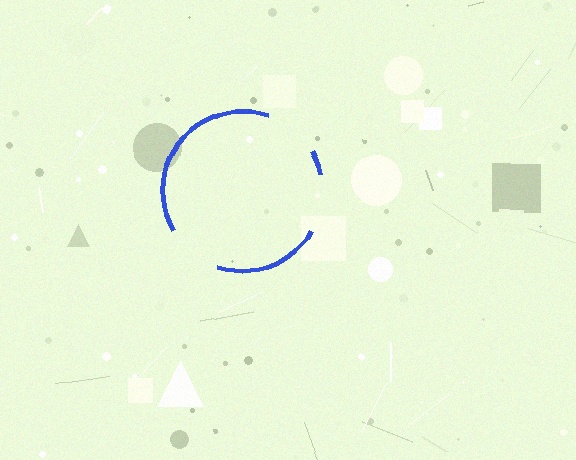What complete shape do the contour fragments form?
The contour fragments form a circle.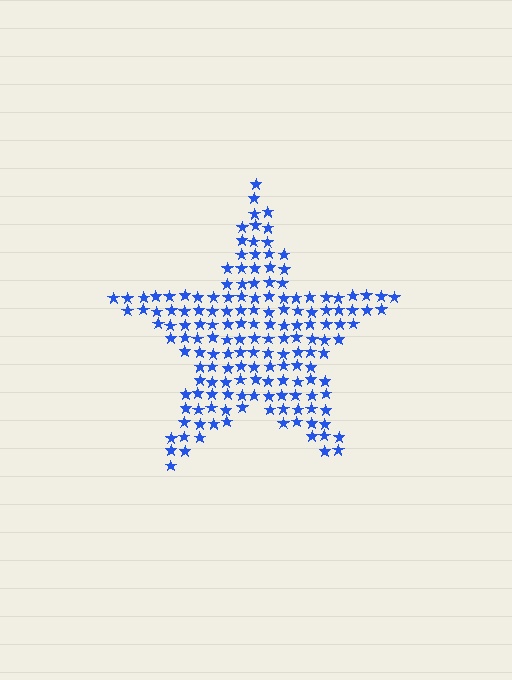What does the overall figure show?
The overall figure shows a star.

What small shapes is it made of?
It is made of small stars.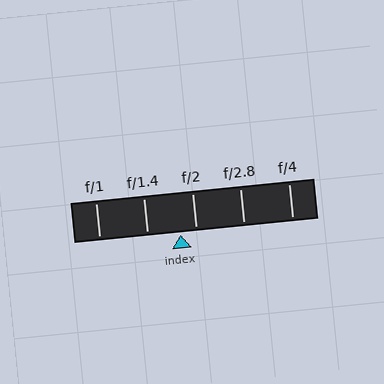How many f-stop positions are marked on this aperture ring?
There are 5 f-stop positions marked.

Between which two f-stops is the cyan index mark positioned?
The index mark is between f/1.4 and f/2.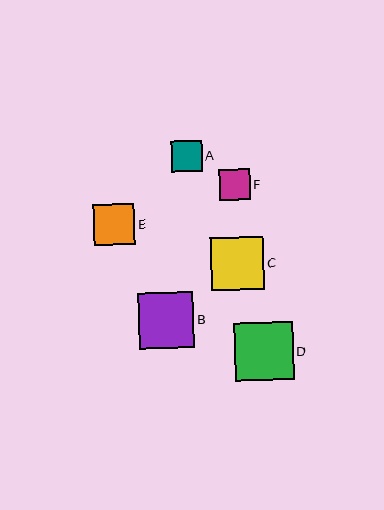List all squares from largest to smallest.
From largest to smallest: D, B, C, E, F, A.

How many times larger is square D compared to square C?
Square D is approximately 1.1 times the size of square C.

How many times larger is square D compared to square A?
Square D is approximately 1.9 times the size of square A.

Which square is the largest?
Square D is the largest with a size of approximately 59 pixels.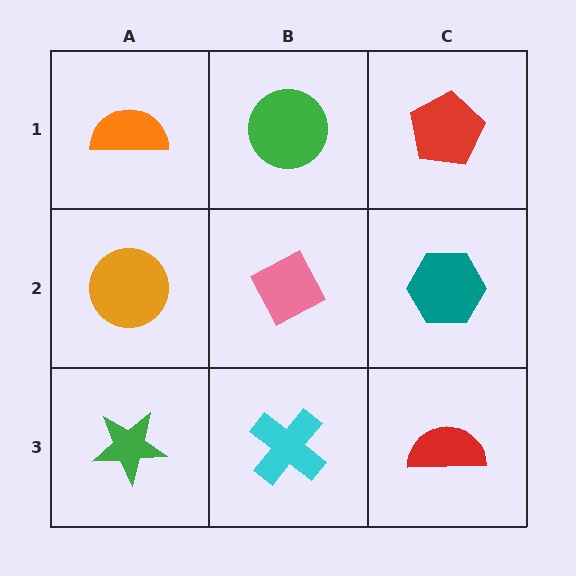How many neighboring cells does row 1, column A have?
2.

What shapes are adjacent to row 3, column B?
A pink diamond (row 2, column B), a green star (row 3, column A), a red semicircle (row 3, column C).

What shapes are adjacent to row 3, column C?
A teal hexagon (row 2, column C), a cyan cross (row 3, column B).